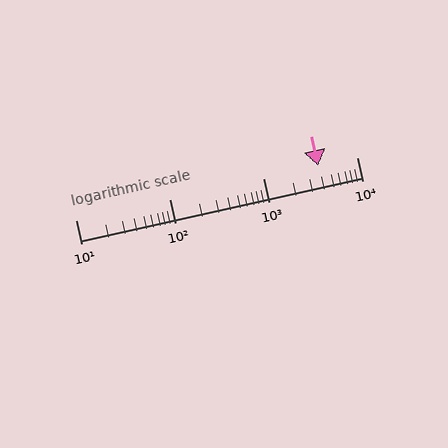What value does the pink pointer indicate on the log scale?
The pointer indicates approximately 3900.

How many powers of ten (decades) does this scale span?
The scale spans 3 decades, from 10 to 10000.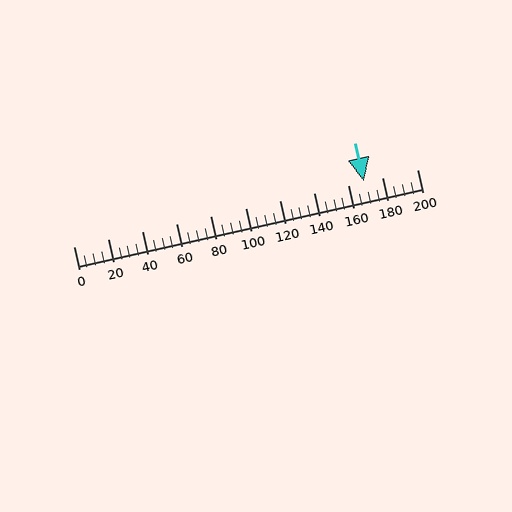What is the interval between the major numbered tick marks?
The major tick marks are spaced 20 units apart.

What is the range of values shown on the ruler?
The ruler shows values from 0 to 200.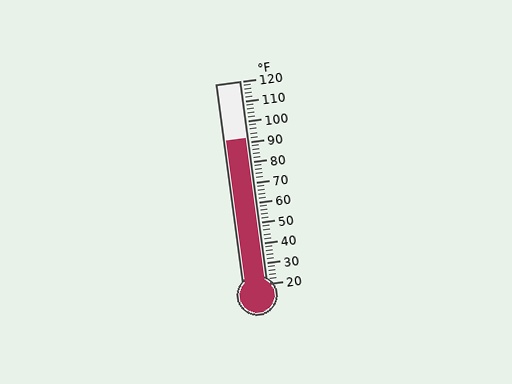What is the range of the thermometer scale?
The thermometer scale ranges from 20°F to 120°F.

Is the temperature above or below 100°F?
The temperature is below 100°F.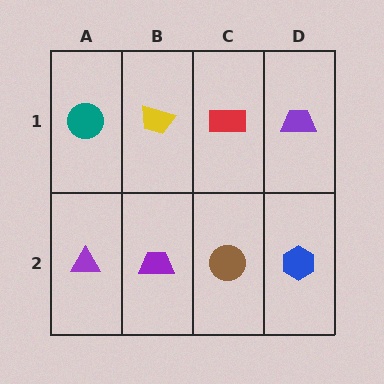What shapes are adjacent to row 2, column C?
A red rectangle (row 1, column C), a purple trapezoid (row 2, column B), a blue hexagon (row 2, column D).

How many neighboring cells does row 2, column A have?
2.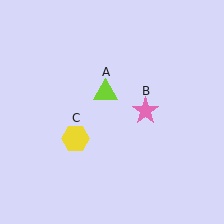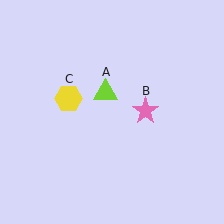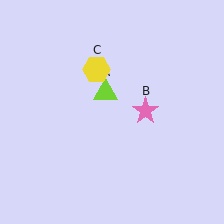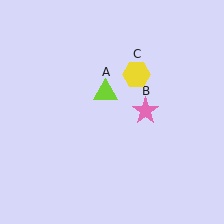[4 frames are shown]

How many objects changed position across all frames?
1 object changed position: yellow hexagon (object C).